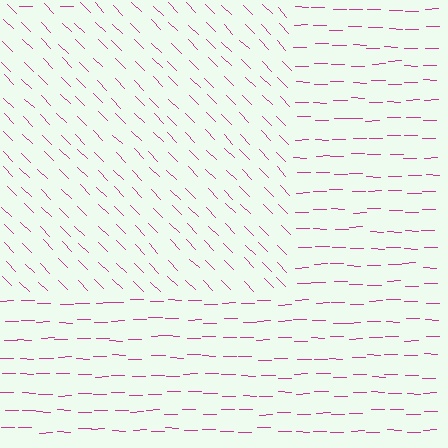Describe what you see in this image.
The image is filled with small magenta line segments. A rectangle region in the image has lines oriented differently from the surrounding lines, creating a visible texture boundary.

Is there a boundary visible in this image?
Yes, there is a texture boundary formed by a change in line orientation.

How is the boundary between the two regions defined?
The boundary is defined purely by a change in line orientation (approximately 45 degrees difference). All lines are the same color and thickness.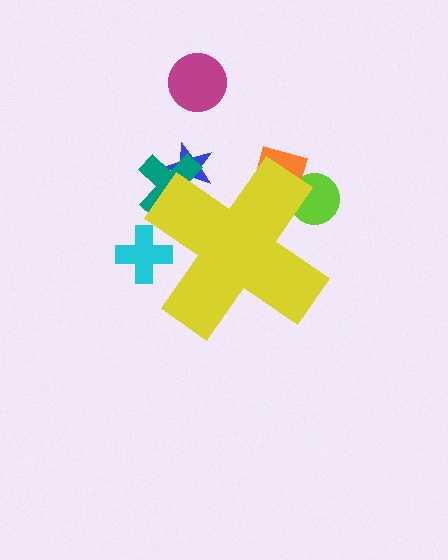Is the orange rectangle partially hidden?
Yes, the orange rectangle is partially hidden behind the yellow cross.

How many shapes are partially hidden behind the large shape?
5 shapes are partially hidden.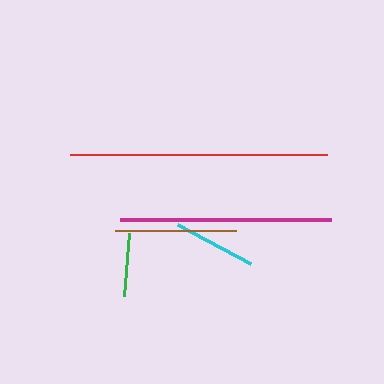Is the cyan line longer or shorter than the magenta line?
The magenta line is longer than the cyan line.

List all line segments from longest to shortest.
From longest to shortest: red, magenta, brown, cyan, green.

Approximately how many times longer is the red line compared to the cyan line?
The red line is approximately 3.1 times the length of the cyan line.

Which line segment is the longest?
The red line is the longest at approximately 258 pixels.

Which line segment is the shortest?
The green line is the shortest at approximately 63 pixels.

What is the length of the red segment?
The red segment is approximately 258 pixels long.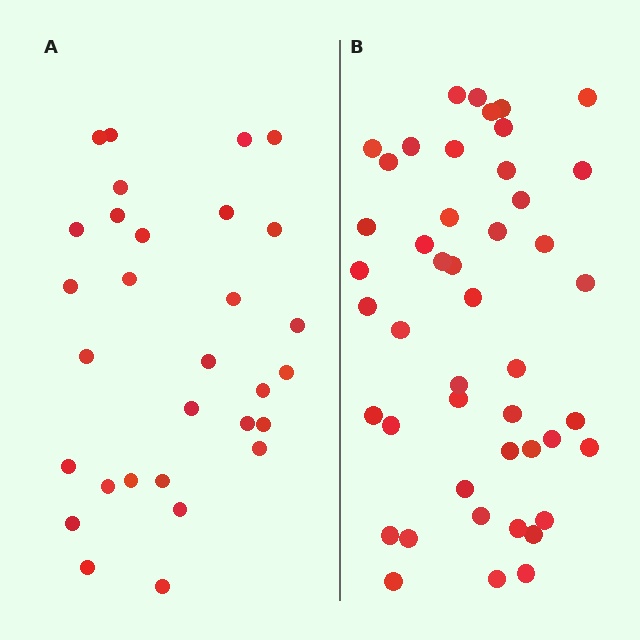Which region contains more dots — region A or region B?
Region B (the right region) has more dots.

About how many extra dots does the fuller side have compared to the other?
Region B has approximately 15 more dots than region A.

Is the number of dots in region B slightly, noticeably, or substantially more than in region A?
Region B has substantially more. The ratio is roughly 1.5 to 1.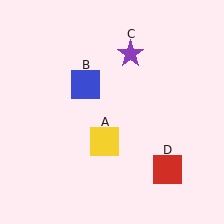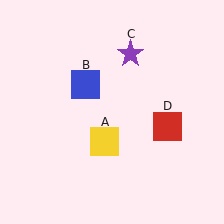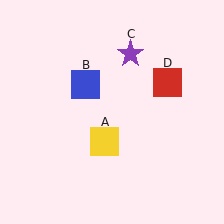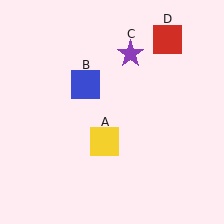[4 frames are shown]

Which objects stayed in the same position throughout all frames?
Yellow square (object A) and blue square (object B) and purple star (object C) remained stationary.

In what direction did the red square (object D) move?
The red square (object D) moved up.